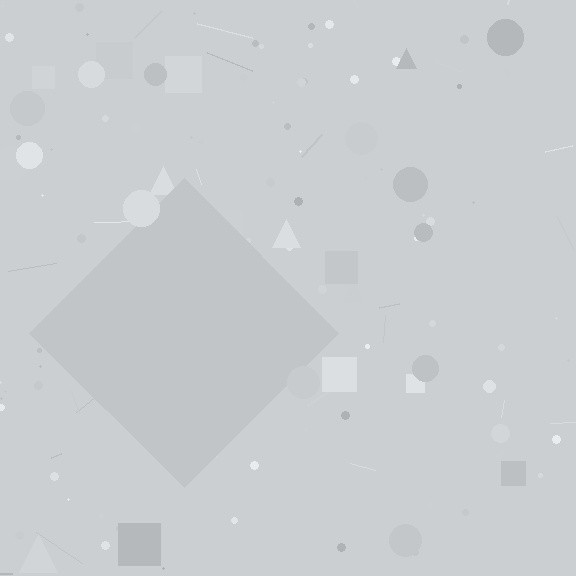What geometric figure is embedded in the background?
A diamond is embedded in the background.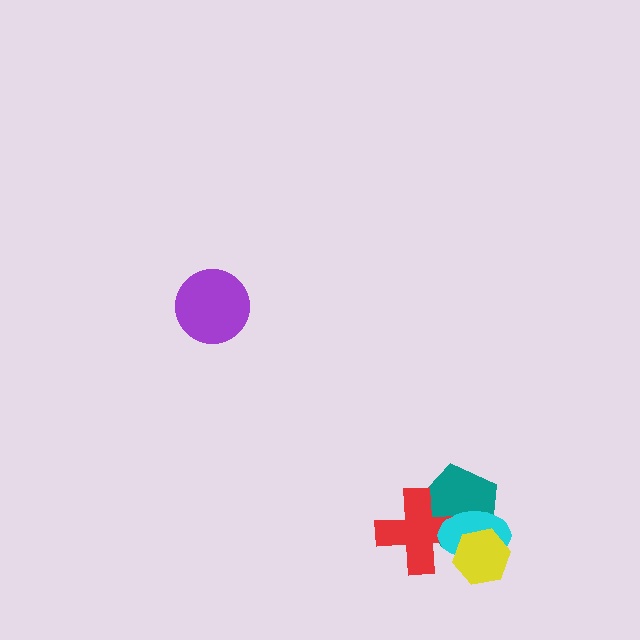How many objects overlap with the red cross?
2 objects overlap with the red cross.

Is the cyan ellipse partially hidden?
Yes, it is partially covered by another shape.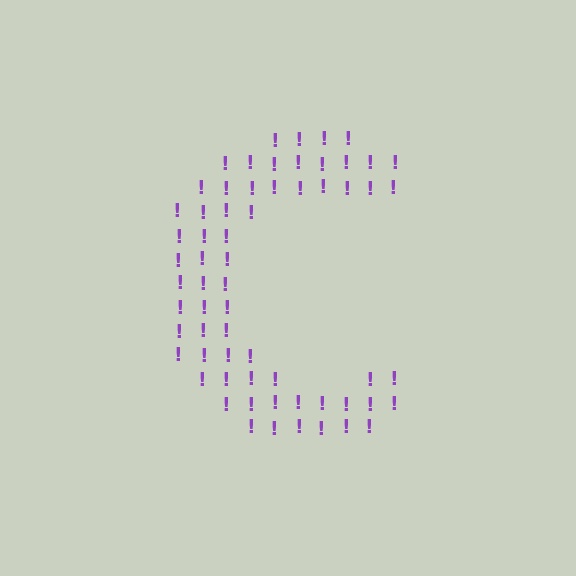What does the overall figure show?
The overall figure shows the letter C.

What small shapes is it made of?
It is made of small exclamation marks.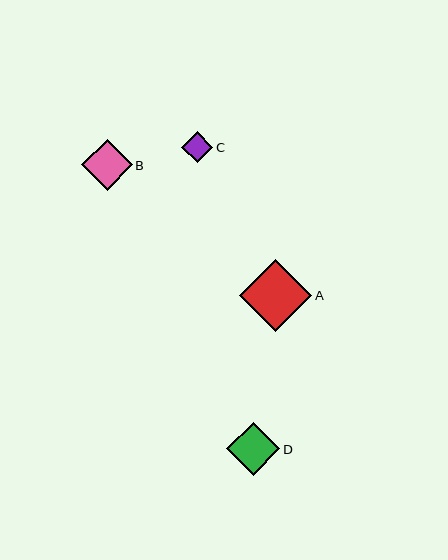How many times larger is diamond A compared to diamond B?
Diamond A is approximately 1.4 times the size of diamond B.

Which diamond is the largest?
Diamond A is the largest with a size of approximately 72 pixels.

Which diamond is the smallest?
Diamond C is the smallest with a size of approximately 32 pixels.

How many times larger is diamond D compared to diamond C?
Diamond D is approximately 1.7 times the size of diamond C.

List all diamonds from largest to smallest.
From largest to smallest: A, D, B, C.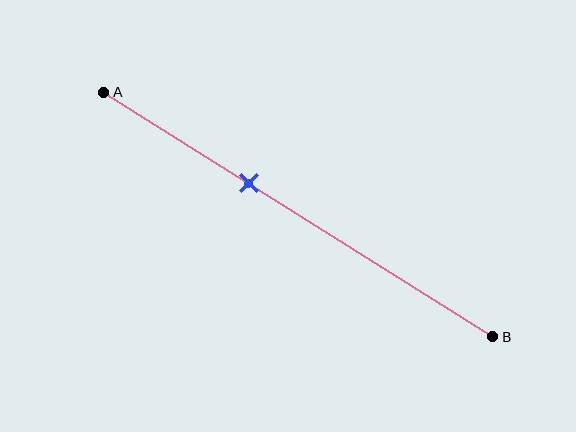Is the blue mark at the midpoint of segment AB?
No, the mark is at about 35% from A, not at the 50% midpoint.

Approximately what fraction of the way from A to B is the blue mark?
The blue mark is approximately 35% of the way from A to B.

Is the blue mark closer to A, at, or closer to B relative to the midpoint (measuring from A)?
The blue mark is closer to point A than the midpoint of segment AB.